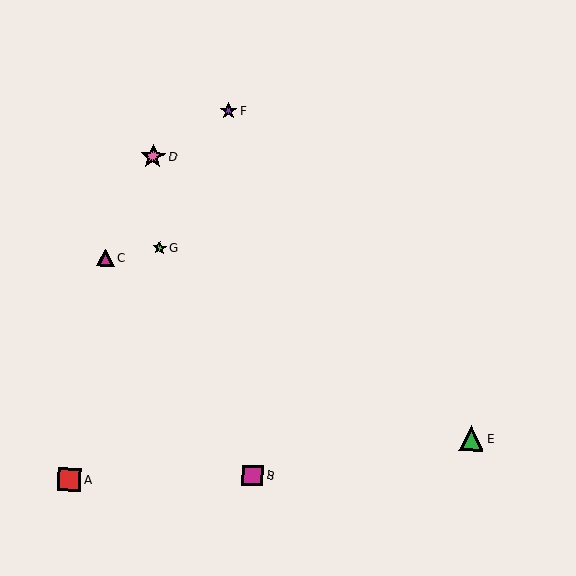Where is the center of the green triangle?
The center of the green triangle is at (472, 438).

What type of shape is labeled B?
Shape B is a magenta square.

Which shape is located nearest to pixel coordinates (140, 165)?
The pink star (labeled D) at (153, 157) is nearest to that location.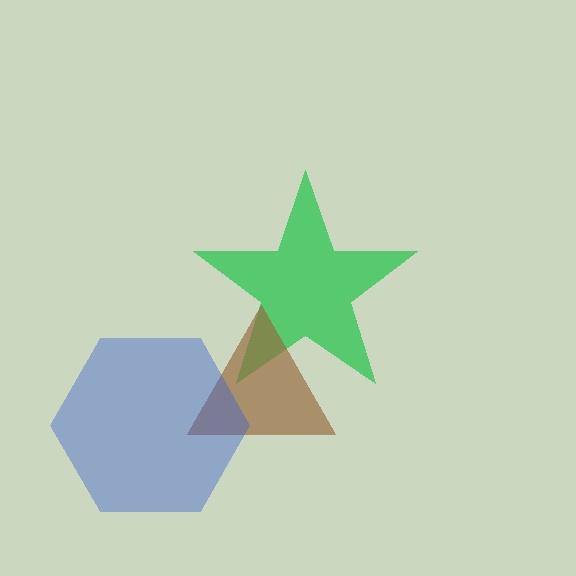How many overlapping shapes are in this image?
There are 3 overlapping shapes in the image.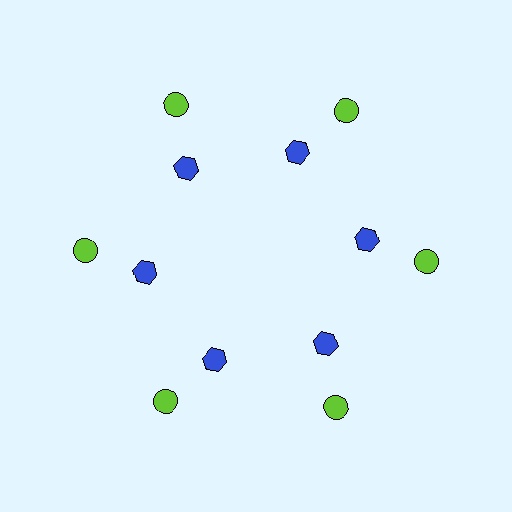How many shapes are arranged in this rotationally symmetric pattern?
There are 12 shapes, arranged in 6 groups of 2.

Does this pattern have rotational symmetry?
Yes, this pattern has 6-fold rotational symmetry. It looks the same after rotating 60 degrees around the center.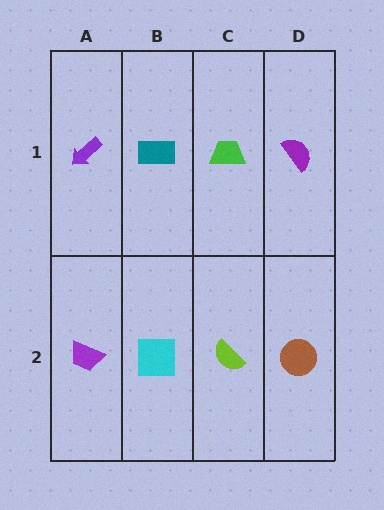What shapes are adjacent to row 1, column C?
A lime semicircle (row 2, column C), a teal rectangle (row 1, column B), a purple semicircle (row 1, column D).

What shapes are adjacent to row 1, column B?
A cyan square (row 2, column B), a purple arrow (row 1, column A), a green trapezoid (row 1, column C).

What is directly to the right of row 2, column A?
A cyan square.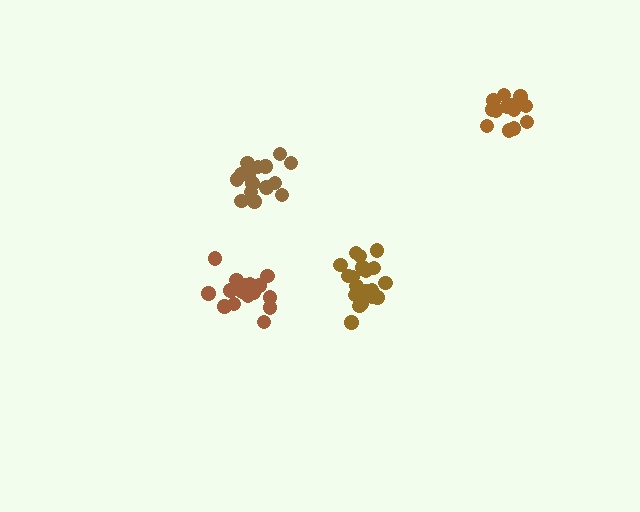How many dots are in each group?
Group 1: 19 dots, Group 2: 20 dots, Group 3: 15 dots, Group 4: 14 dots (68 total).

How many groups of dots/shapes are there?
There are 4 groups.